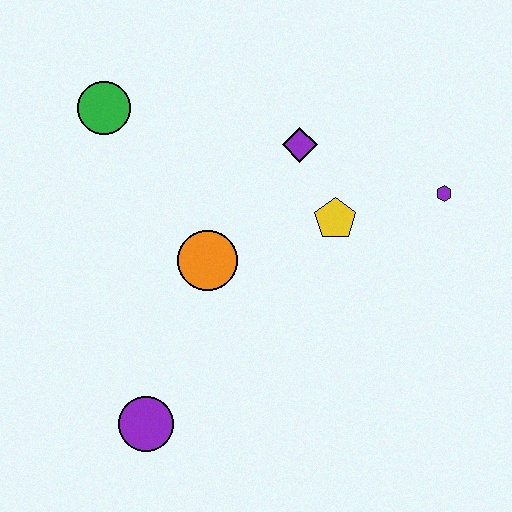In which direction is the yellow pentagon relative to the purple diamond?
The yellow pentagon is below the purple diamond.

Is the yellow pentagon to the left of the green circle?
No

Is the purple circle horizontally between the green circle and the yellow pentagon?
Yes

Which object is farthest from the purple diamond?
The purple circle is farthest from the purple diamond.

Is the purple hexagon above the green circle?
No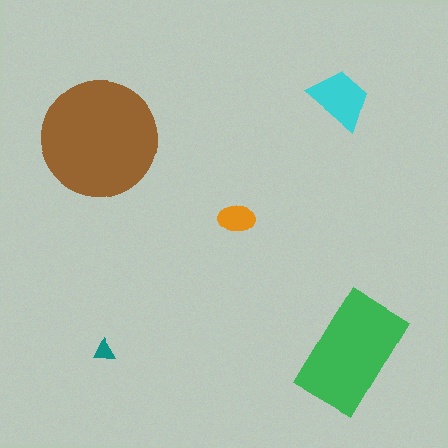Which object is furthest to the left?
The brown circle is leftmost.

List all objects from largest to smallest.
The brown circle, the green rectangle, the cyan trapezoid, the orange ellipse, the teal triangle.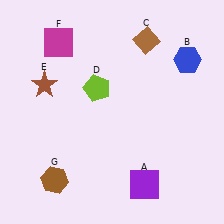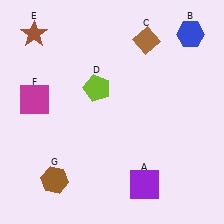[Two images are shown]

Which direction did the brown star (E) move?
The brown star (E) moved up.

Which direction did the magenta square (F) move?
The magenta square (F) moved down.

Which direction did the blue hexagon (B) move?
The blue hexagon (B) moved up.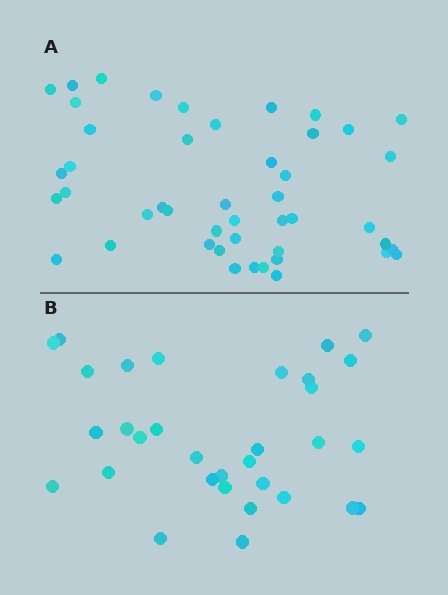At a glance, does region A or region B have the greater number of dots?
Region A (the top region) has more dots.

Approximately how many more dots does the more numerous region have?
Region A has approximately 15 more dots than region B.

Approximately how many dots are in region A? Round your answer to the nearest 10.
About 50 dots. (The exact count is 46, which rounds to 50.)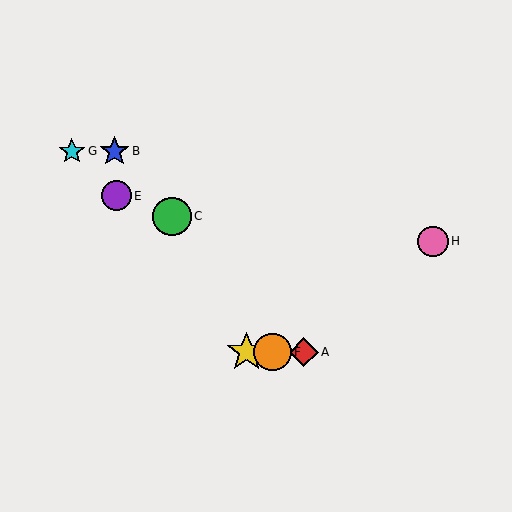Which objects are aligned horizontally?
Objects A, D, F are aligned horizontally.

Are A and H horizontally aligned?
No, A is at y≈352 and H is at y≈241.